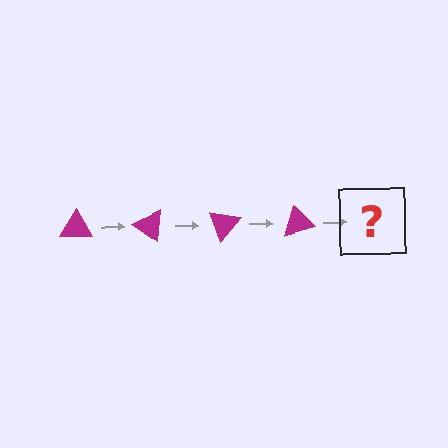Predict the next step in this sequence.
The next step is a magenta triangle rotated 140 degrees.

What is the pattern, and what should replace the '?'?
The pattern is that the triangle rotates 35 degrees each step. The '?' should be a magenta triangle rotated 140 degrees.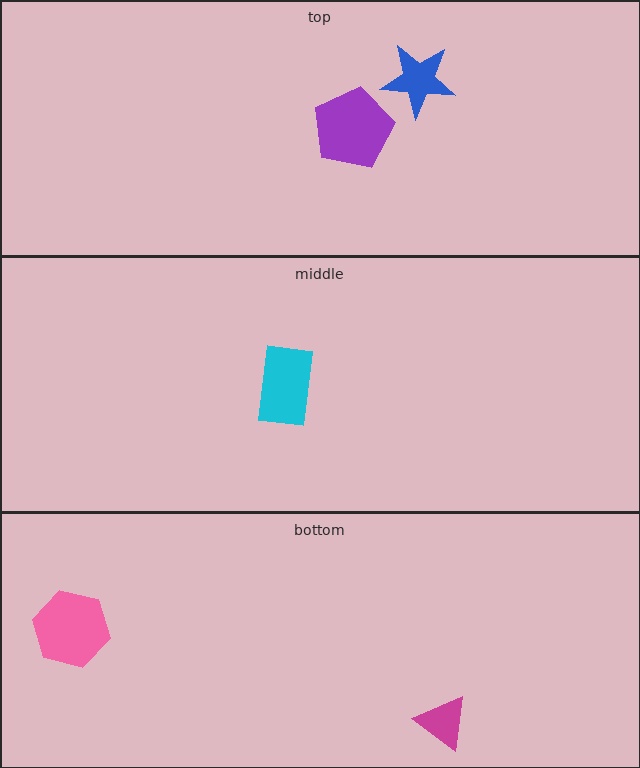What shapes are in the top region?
The purple pentagon, the blue star.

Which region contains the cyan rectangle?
The middle region.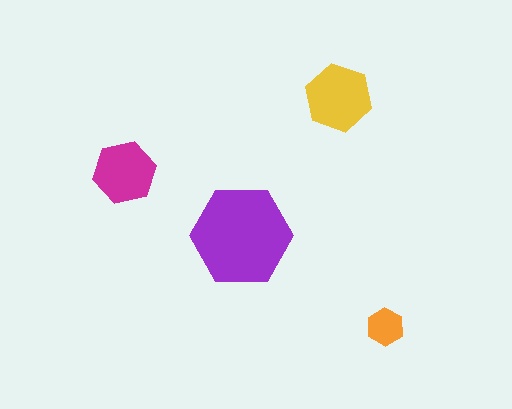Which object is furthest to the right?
The orange hexagon is rightmost.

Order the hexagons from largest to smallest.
the purple one, the yellow one, the magenta one, the orange one.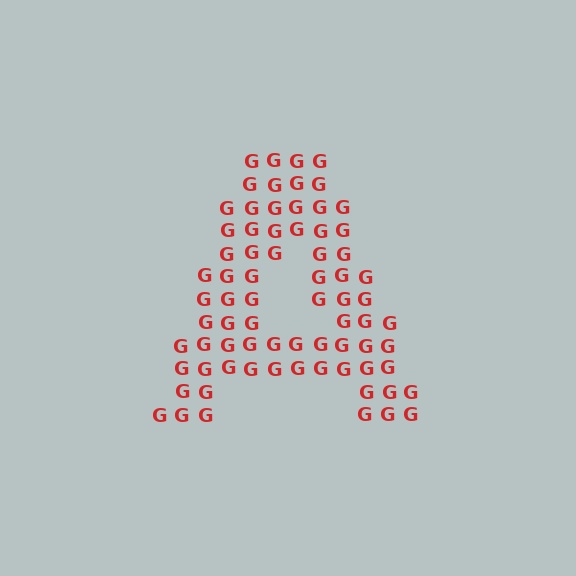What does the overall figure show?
The overall figure shows the letter A.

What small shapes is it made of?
It is made of small letter G's.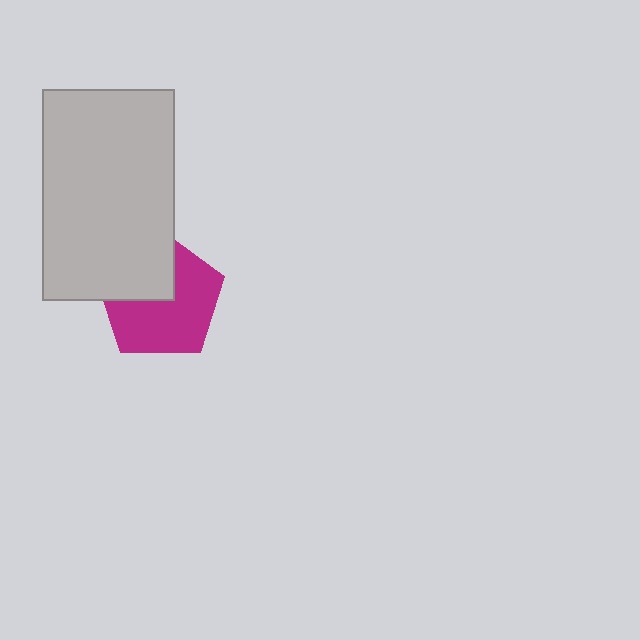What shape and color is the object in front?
The object in front is a light gray rectangle.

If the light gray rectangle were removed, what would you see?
You would see the complete magenta pentagon.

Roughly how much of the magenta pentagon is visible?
About half of it is visible (roughly 63%).